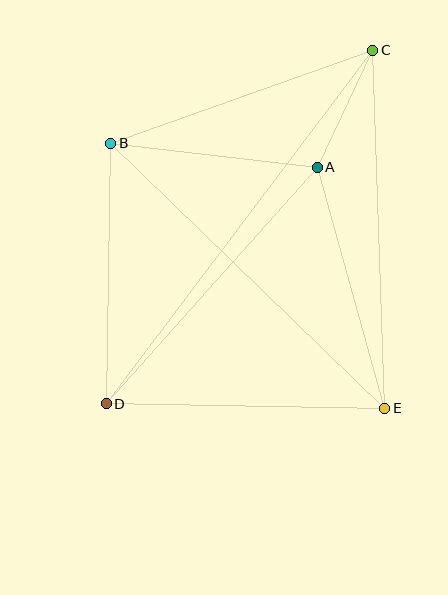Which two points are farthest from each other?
Points C and D are farthest from each other.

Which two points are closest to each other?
Points A and C are closest to each other.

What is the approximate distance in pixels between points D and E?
The distance between D and E is approximately 278 pixels.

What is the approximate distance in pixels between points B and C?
The distance between B and C is approximately 278 pixels.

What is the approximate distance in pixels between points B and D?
The distance between B and D is approximately 261 pixels.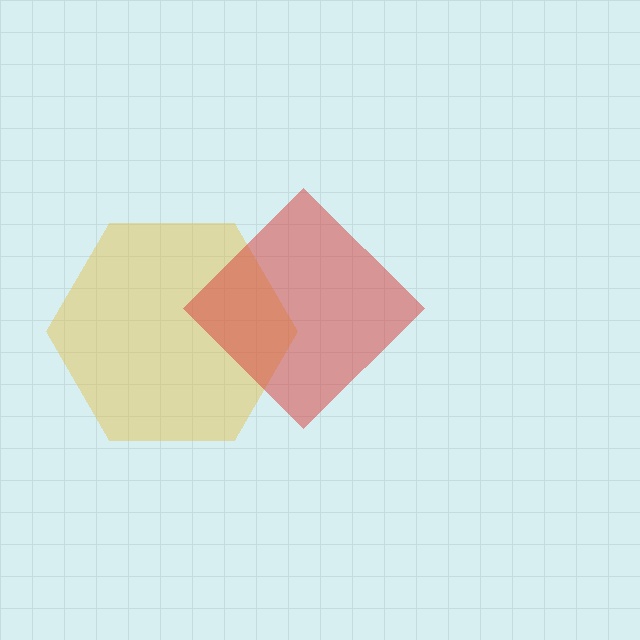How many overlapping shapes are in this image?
There are 2 overlapping shapes in the image.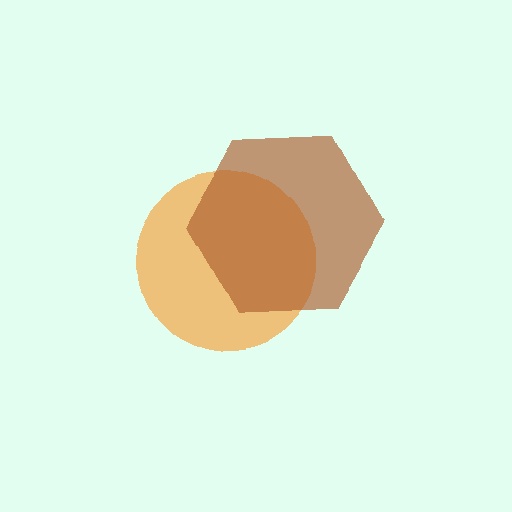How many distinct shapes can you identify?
There are 2 distinct shapes: an orange circle, a brown hexagon.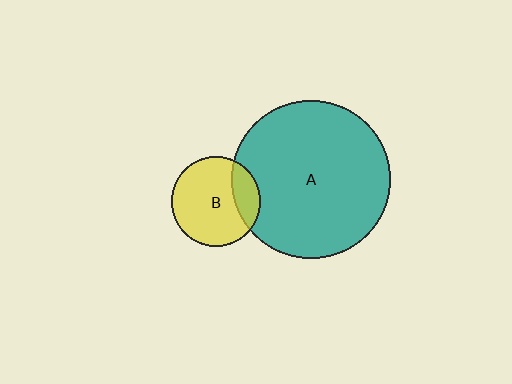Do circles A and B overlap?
Yes.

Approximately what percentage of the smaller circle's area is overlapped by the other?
Approximately 20%.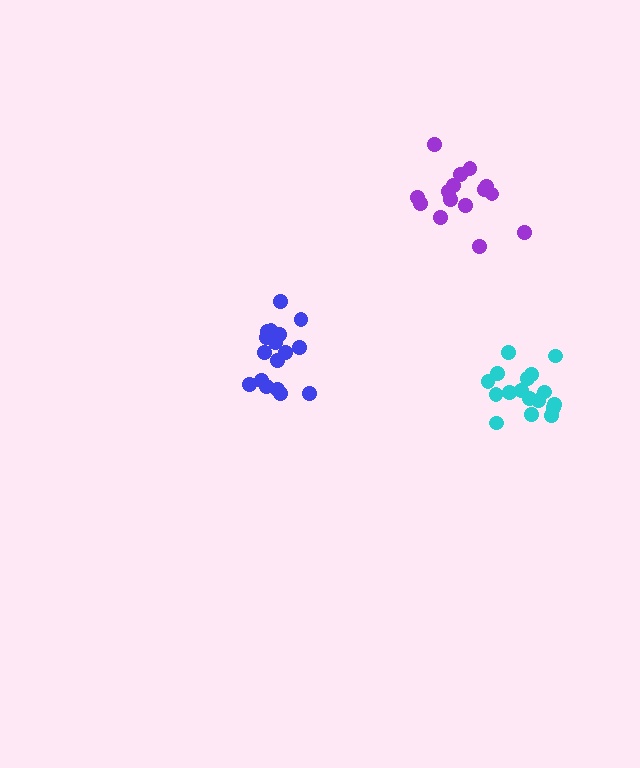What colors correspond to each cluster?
The clusters are colored: blue, cyan, purple.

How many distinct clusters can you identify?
There are 3 distinct clusters.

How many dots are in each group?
Group 1: 17 dots, Group 2: 17 dots, Group 3: 15 dots (49 total).